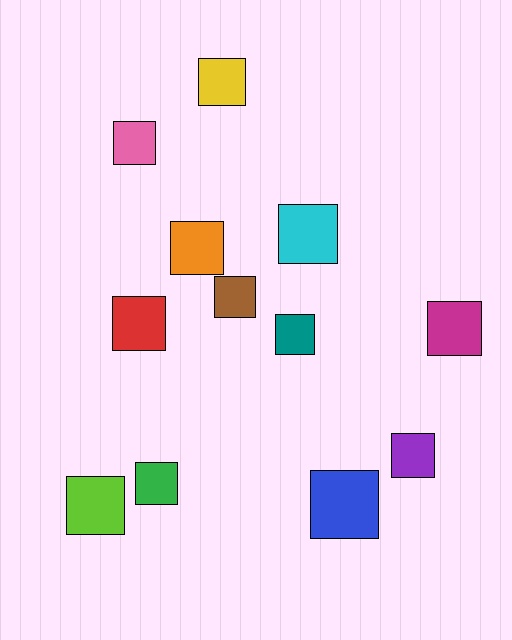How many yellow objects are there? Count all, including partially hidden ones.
There is 1 yellow object.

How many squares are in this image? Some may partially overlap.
There are 12 squares.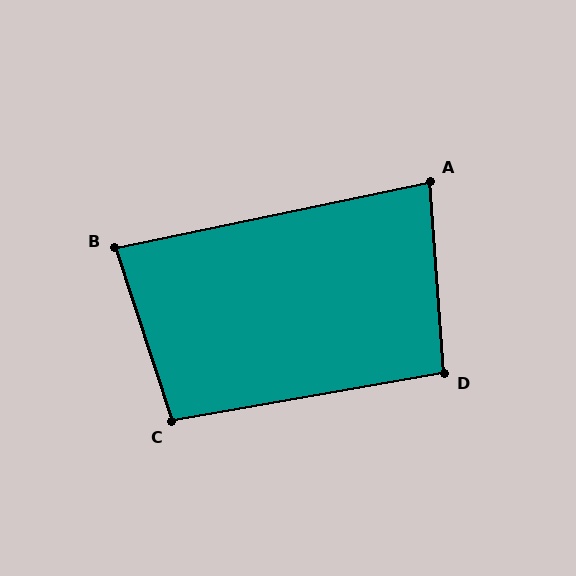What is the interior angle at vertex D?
Approximately 96 degrees (obtuse).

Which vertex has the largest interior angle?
C, at approximately 98 degrees.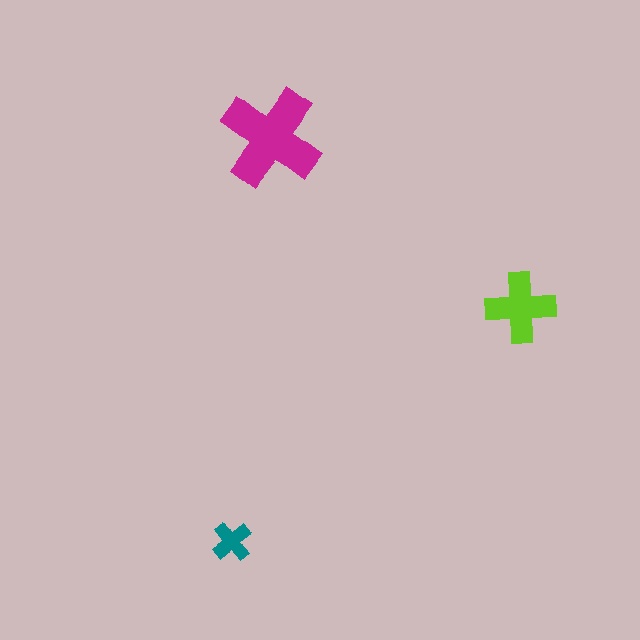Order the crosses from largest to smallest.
the magenta one, the lime one, the teal one.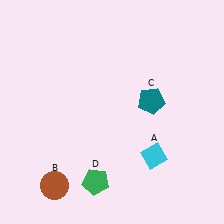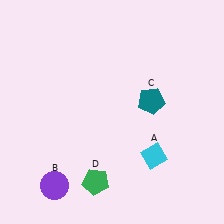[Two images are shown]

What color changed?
The circle (B) changed from brown in Image 1 to purple in Image 2.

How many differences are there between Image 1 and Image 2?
There is 1 difference between the two images.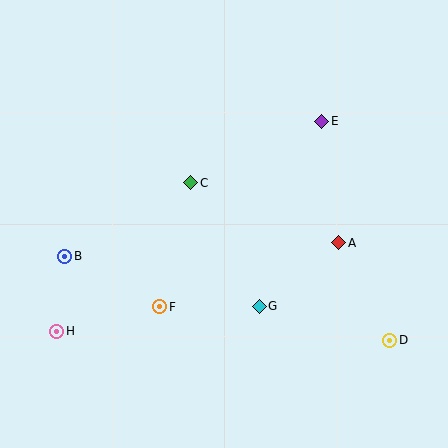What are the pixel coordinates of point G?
Point G is at (259, 306).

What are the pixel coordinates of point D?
Point D is at (390, 340).